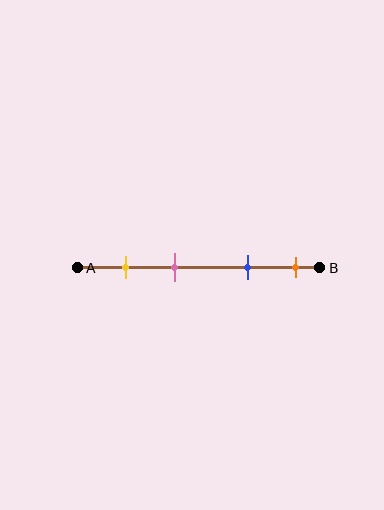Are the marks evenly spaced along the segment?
No, the marks are not evenly spaced.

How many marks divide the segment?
There are 4 marks dividing the segment.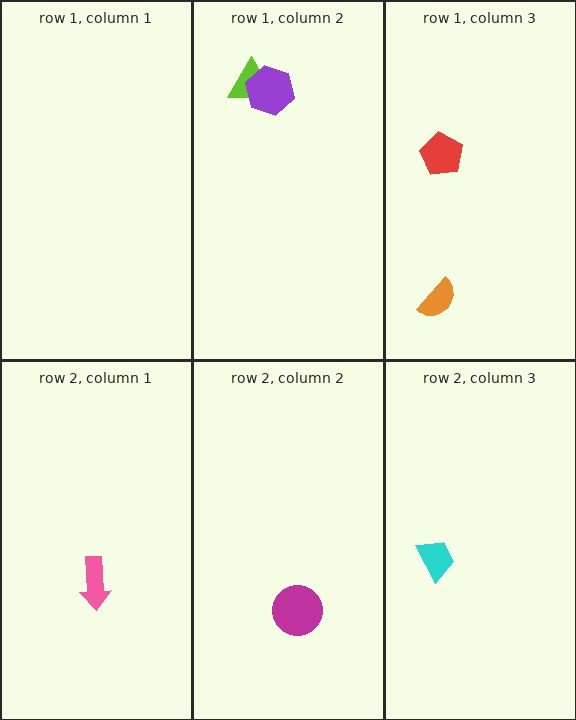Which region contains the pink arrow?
The row 2, column 1 region.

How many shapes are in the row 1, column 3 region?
2.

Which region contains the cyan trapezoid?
The row 2, column 3 region.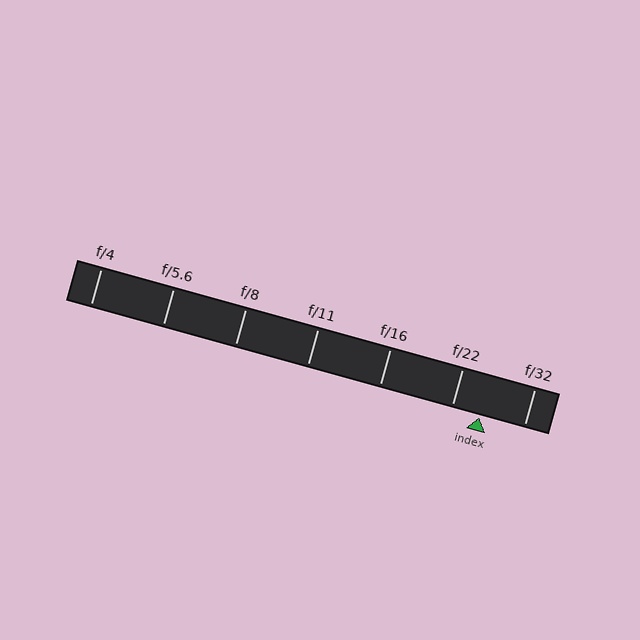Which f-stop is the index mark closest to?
The index mark is closest to f/22.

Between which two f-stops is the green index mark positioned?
The index mark is between f/22 and f/32.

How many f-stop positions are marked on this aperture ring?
There are 7 f-stop positions marked.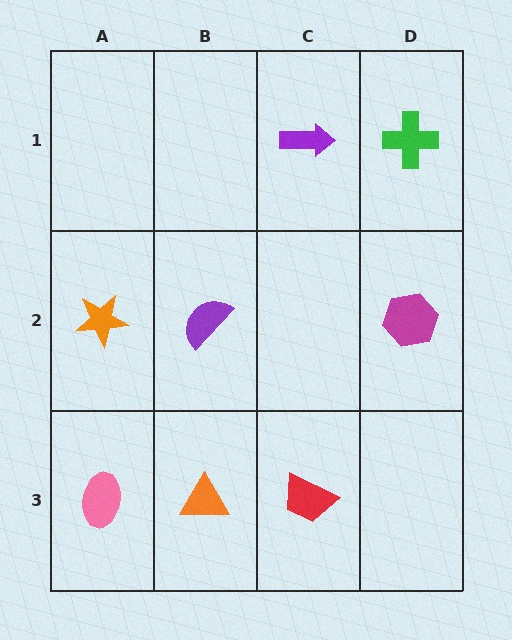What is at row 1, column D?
A green cross.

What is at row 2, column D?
A magenta hexagon.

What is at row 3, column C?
A red trapezoid.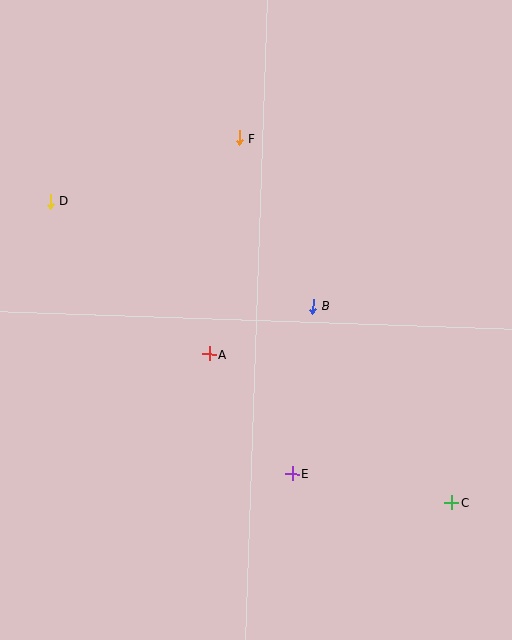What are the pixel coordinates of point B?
Point B is at (313, 306).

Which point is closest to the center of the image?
Point A at (209, 354) is closest to the center.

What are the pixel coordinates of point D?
Point D is at (50, 201).